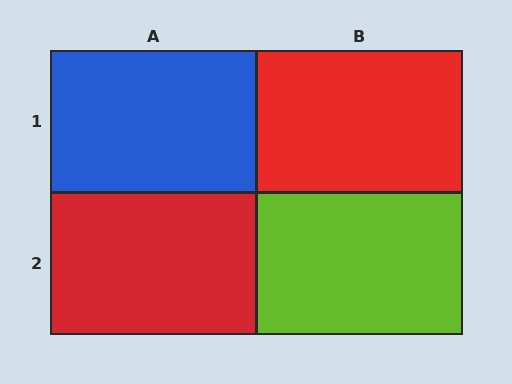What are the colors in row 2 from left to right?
Red, lime.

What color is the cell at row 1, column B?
Red.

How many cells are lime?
1 cell is lime.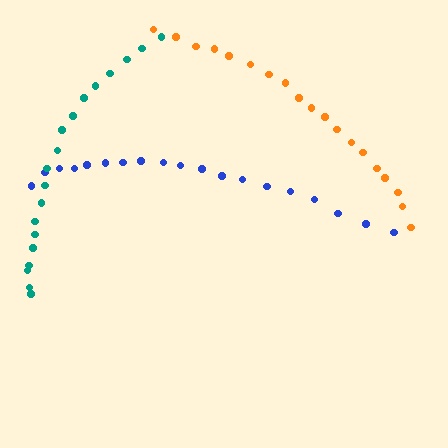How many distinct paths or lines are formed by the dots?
There are 3 distinct paths.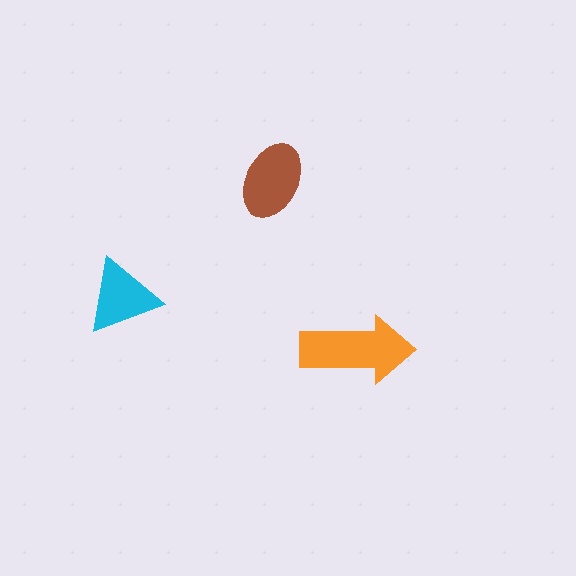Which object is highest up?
The brown ellipse is topmost.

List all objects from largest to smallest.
The orange arrow, the brown ellipse, the cyan triangle.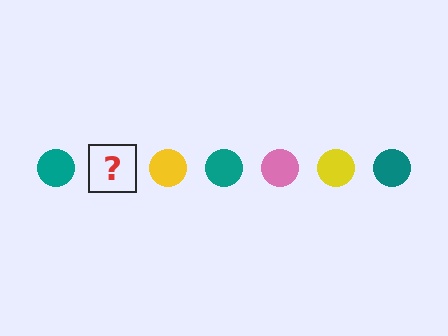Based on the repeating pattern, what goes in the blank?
The blank should be a pink circle.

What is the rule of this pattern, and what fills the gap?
The rule is that the pattern cycles through teal, pink, yellow circles. The gap should be filled with a pink circle.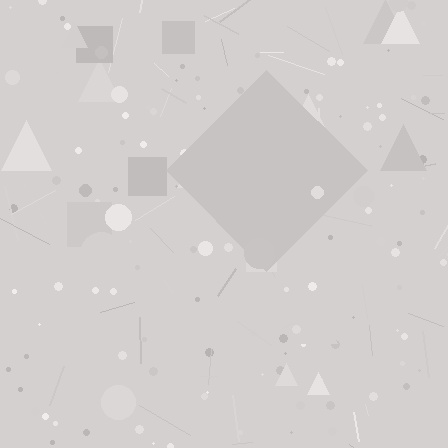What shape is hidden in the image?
A diamond is hidden in the image.